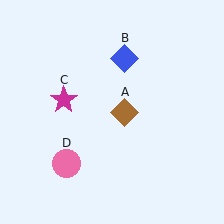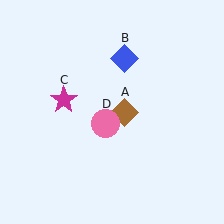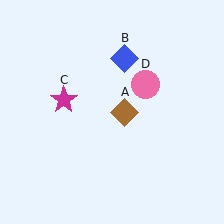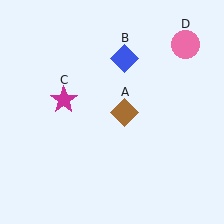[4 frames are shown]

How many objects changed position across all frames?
1 object changed position: pink circle (object D).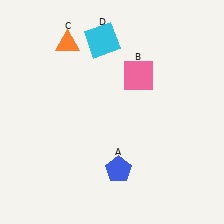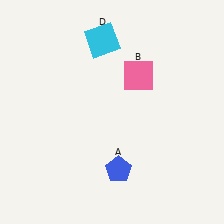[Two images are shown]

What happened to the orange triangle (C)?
The orange triangle (C) was removed in Image 2. It was in the top-left area of Image 1.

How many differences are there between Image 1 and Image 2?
There is 1 difference between the two images.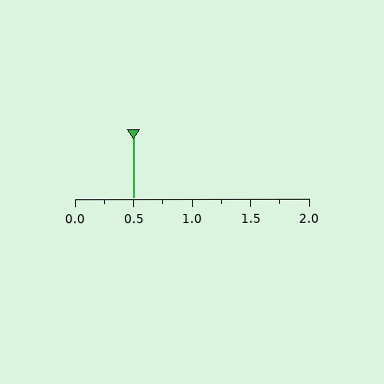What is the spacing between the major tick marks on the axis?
The major ticks are spaced 0.5 apart.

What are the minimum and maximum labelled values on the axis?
The axis runs from 0.0 to 2.0.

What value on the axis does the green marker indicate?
The marker indicates approximately 0.5.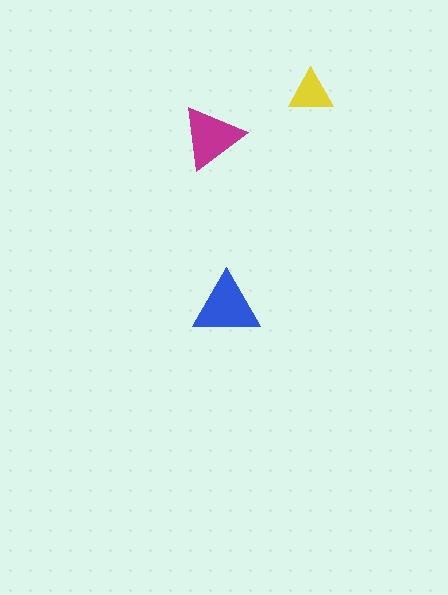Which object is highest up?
The yellow triangle is topmost.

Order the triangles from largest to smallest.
the blue one, the magenta one, the yellow one.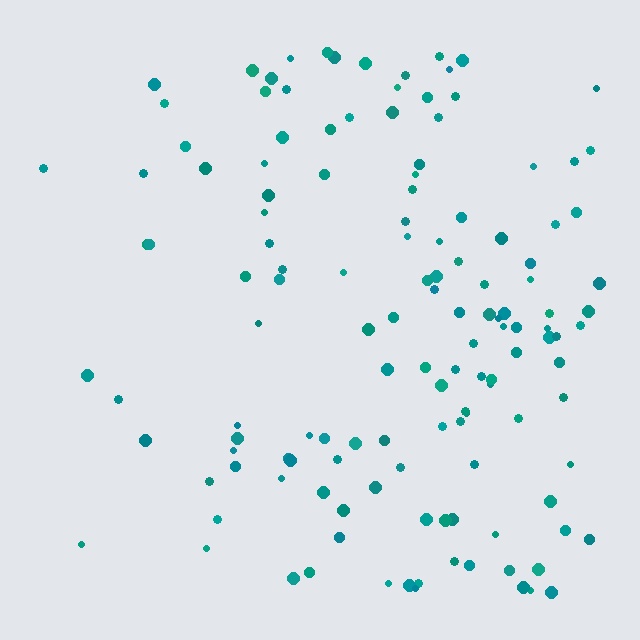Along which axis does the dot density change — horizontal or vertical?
Horizontal.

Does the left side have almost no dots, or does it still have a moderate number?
Still a moderate number, just noticeably fewer than the right.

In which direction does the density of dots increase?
From left to right, with the right side densest.